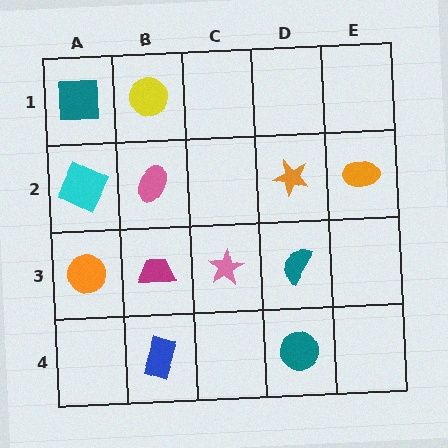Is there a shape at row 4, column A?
No, that cell is empty.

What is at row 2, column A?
A cyan square.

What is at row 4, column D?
A teal circle.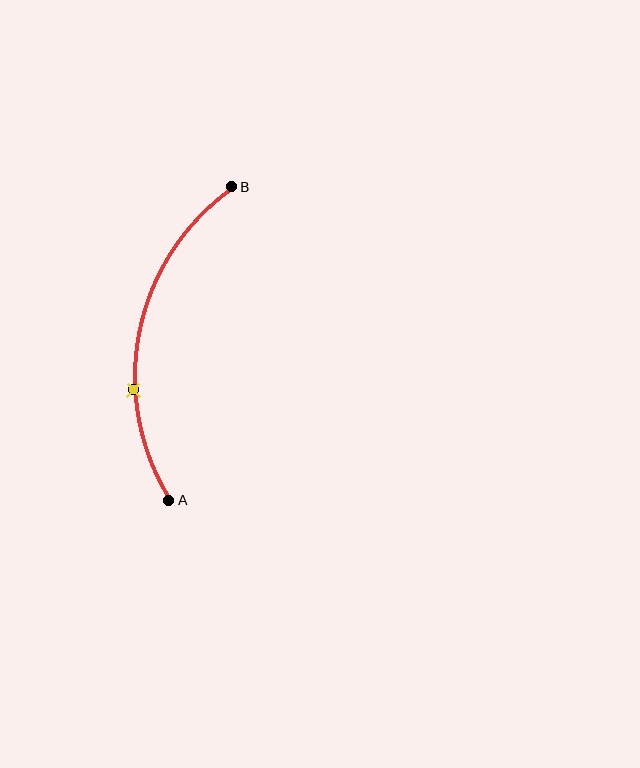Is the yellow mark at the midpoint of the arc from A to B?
No. The yellow mark lies on the arc but is closer to endpoint A. The arc midpoint would be at the point on the curve equidistant along the arc from both A and B.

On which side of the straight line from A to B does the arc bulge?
The arc bulges to the left of the straight line connecting A and B.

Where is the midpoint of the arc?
The arc midpoint is the point on the curve farthest from the straight line joining A and B. It sits to the left of that line.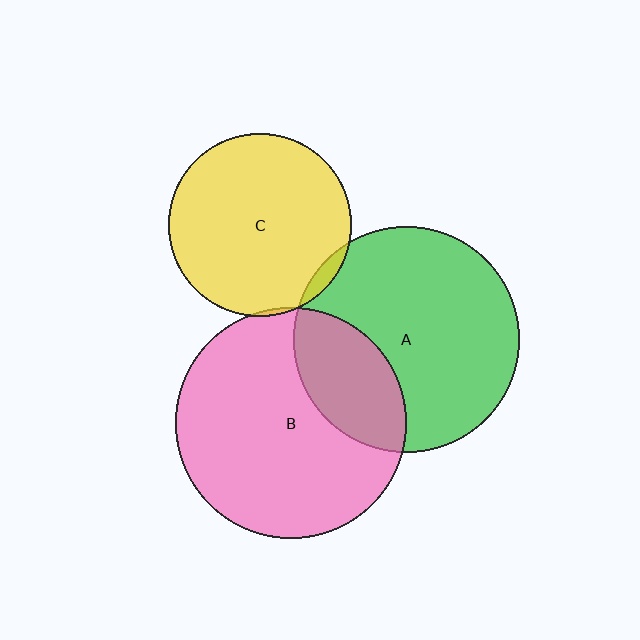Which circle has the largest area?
Circle B (pink).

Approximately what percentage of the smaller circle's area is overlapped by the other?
Approximately 25%.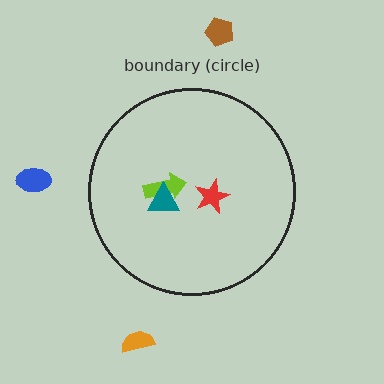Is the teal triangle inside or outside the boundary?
Inside.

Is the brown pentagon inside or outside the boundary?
Outside.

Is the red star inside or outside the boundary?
Inside.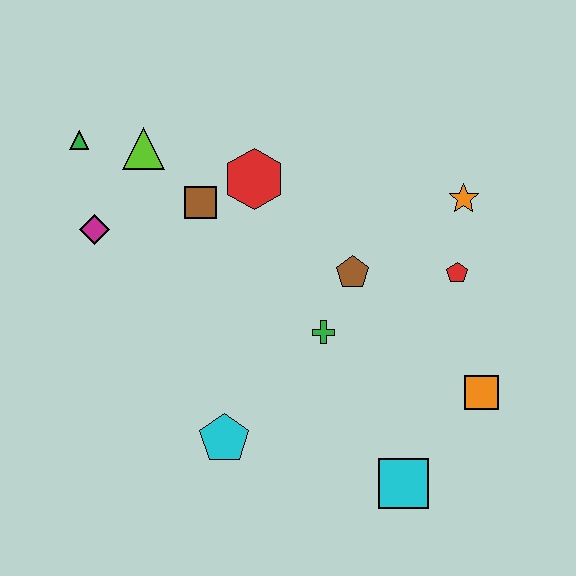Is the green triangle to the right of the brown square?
No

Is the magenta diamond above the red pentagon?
Yes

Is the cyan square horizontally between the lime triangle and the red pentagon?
Yes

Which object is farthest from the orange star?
The green triangle is farthest from the orange star.